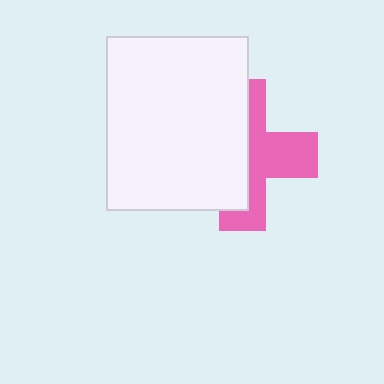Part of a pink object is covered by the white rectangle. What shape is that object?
It is a cross.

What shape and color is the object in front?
The object in front is a white rectangle.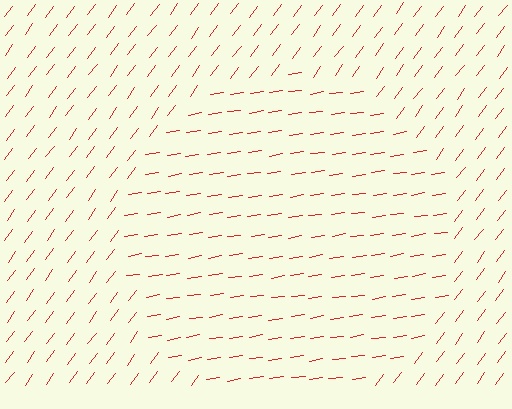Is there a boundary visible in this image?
Yes, there is a texture boundary formed by a change in line orientation.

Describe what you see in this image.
The image is filled with small red line segments. A circle region in the image has lines oriented differently from the surrounding lines, creating a visible texture boundary.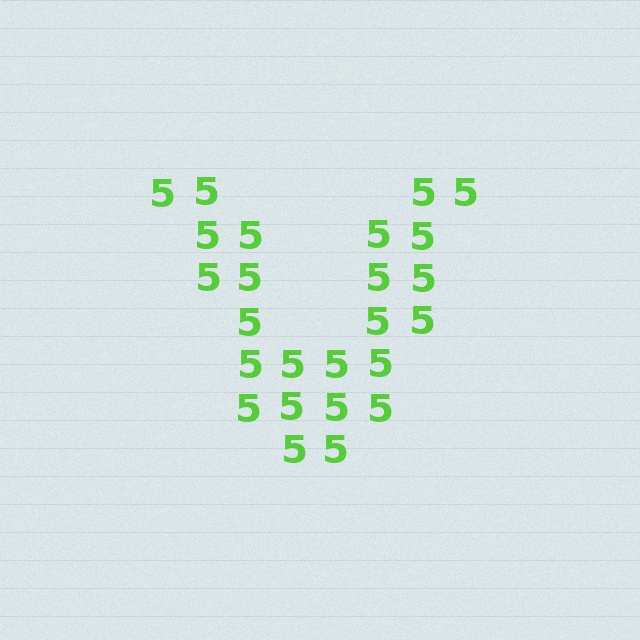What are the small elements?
The small elements are digit 5's.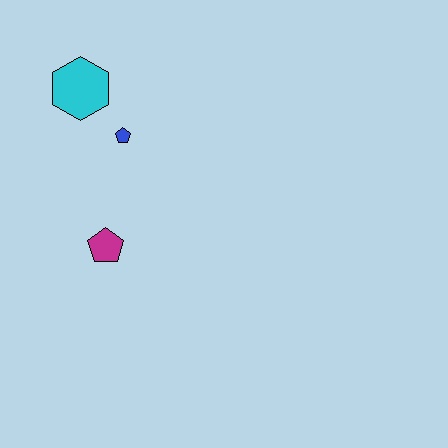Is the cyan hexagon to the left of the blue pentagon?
Yes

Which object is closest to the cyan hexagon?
The blue pentagon is closest to the cyan hexagon.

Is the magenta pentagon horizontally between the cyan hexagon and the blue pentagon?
Yes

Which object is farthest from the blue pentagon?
The magenta pentagon is farthest from the blue pentagon.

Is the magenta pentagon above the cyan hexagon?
No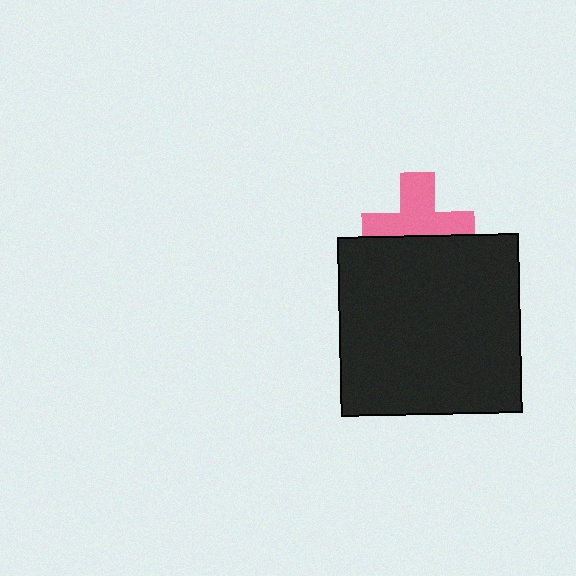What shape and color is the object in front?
The object in front is a black rectangle.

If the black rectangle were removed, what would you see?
You would see the complete pink cross.